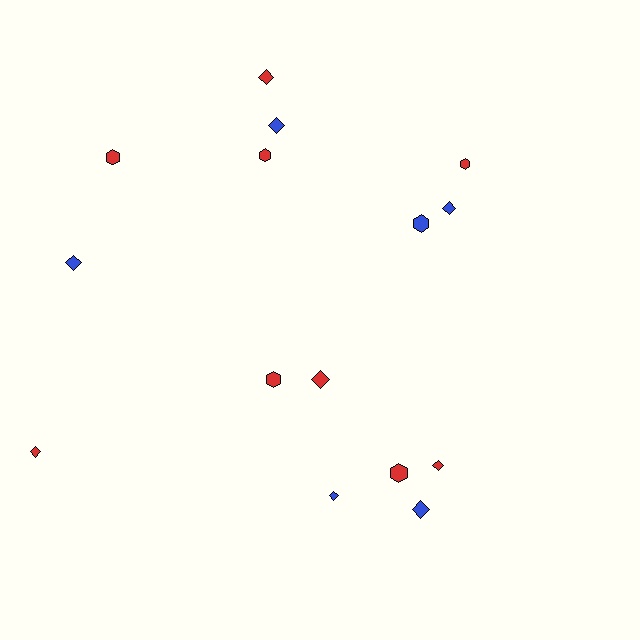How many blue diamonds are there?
There are 5 blue diamonds.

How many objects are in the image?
There are 15 objects.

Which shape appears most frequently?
Diamond, with 9 objects.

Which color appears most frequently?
Red, with 9 objects.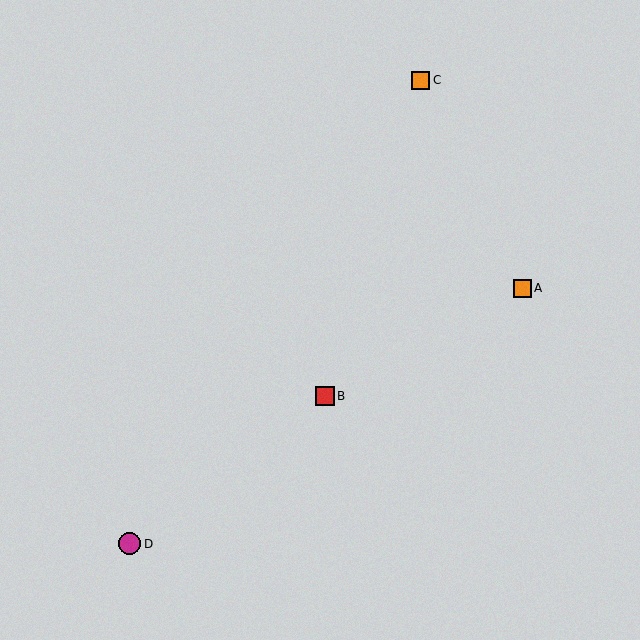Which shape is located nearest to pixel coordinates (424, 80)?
The orange square (labeled C) at (421, 80) is nearest to that location.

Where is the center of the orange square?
The center of the orange square is at (522, 288).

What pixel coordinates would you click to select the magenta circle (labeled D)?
Click at (130, 544) to select the magenta circle D.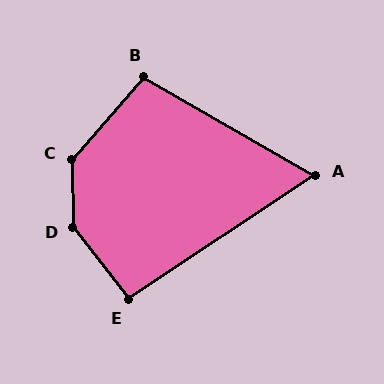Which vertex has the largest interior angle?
D, at approximately 143 degrees.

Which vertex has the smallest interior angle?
A, at approximately 63 degrees.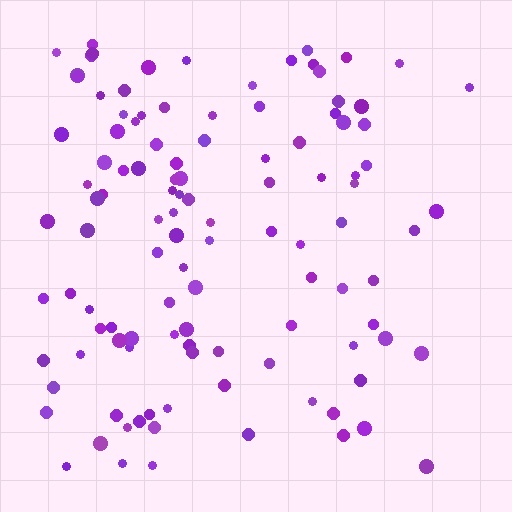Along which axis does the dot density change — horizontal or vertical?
Horizontal.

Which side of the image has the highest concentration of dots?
The left.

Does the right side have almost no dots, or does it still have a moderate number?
Still a moderate number, just noticeably fewer than the left.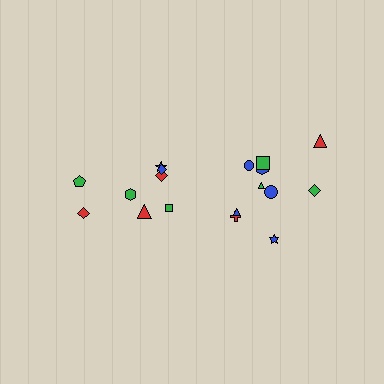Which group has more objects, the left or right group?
The right group.